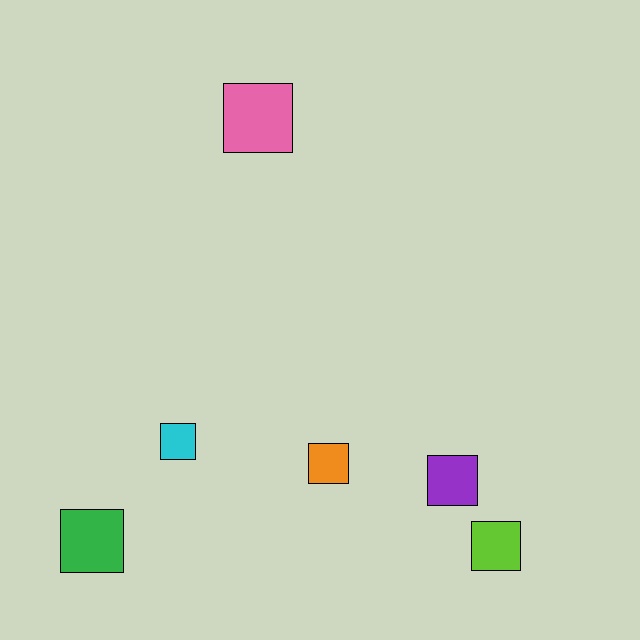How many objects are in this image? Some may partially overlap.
There are 6 objects.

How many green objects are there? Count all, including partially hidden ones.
There is 1 green object.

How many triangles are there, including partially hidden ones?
There are no triangles.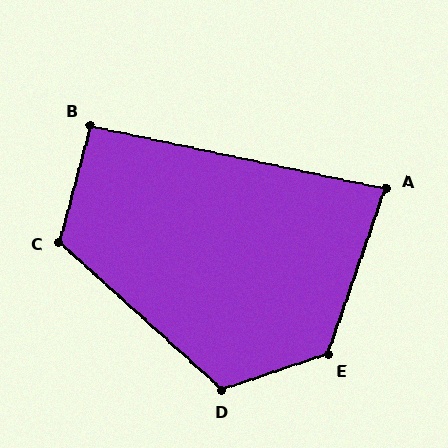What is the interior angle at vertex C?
Approximately 117 degrees (obtuse).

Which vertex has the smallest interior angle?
A, at approximately 83 degrees.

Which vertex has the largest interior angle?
E, at approximately 128 degrees.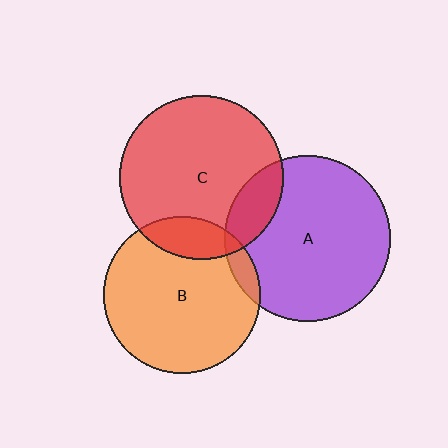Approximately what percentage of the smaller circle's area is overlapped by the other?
Approximately 5%.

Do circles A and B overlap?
Yes.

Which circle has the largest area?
Circle A (purple).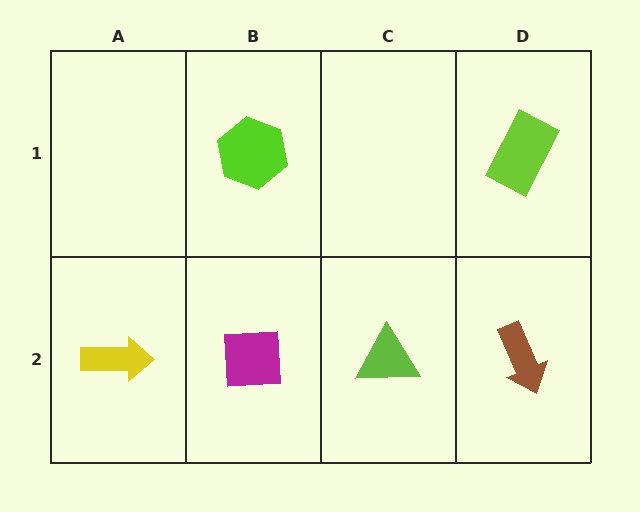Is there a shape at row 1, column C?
No, that cell is empty.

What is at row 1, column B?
A lime hexagon.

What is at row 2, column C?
A lime triangle.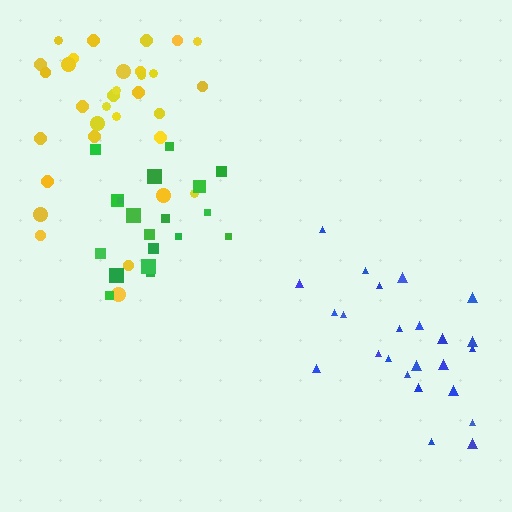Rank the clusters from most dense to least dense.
blue, yellow, green.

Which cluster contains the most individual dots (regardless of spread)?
Yellow (32).